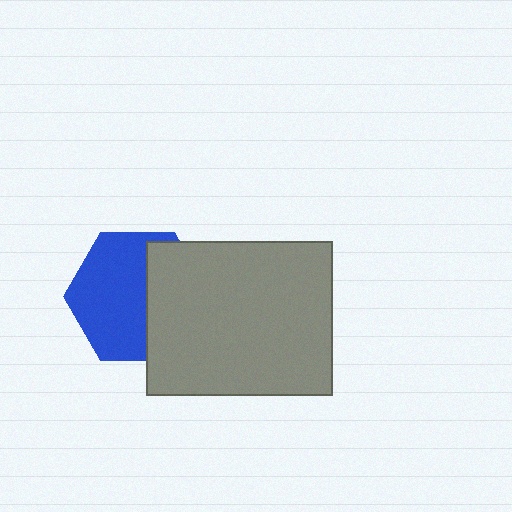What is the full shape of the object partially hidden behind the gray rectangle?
The partially hidden object is a blue hexagon.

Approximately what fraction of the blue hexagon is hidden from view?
Roughly 41% of the blue hexagon is hidden behind the gray rectangle.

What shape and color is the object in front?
The object in front is a gray rectangle.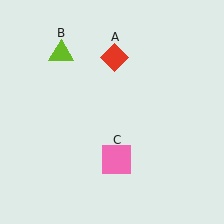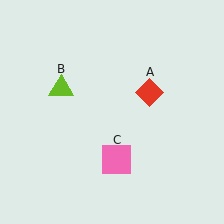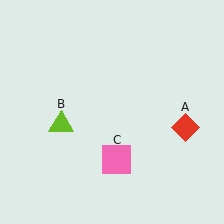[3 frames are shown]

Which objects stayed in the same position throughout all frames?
Pink square (object C) remained stationary.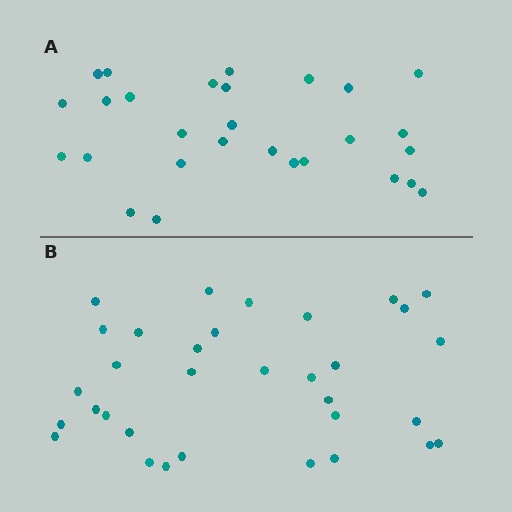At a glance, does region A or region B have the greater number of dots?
Region B (the bottom region) has more dots.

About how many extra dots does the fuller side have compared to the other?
Region B has about 5 more dots than region A.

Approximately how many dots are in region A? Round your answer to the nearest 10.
About 30 dots. (The exact count is 28, which rounds to 30.)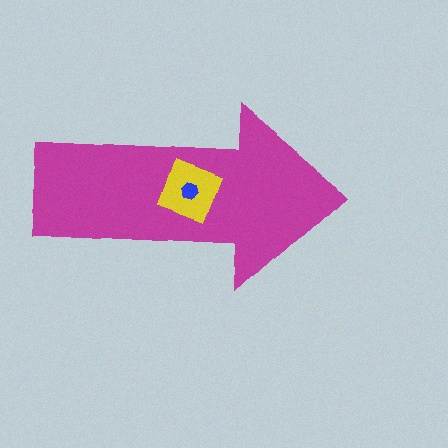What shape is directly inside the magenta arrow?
The yellow diamond.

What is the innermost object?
The blue hexagon.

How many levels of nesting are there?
3.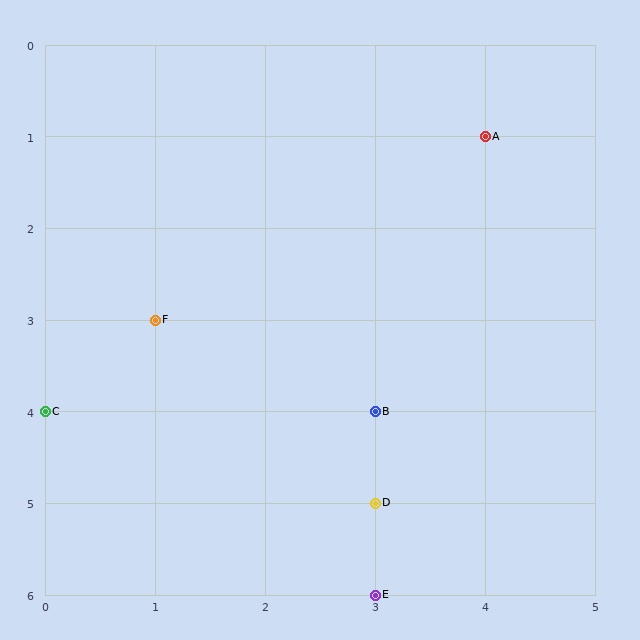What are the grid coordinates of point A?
Point A is at grid coordinates (4, 1).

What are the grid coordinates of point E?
Point E is at grid coordinates (3, 6).